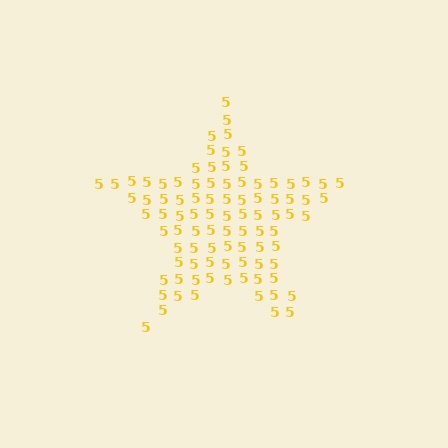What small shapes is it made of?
It is made of small digit 5's.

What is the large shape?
The large shape is a star.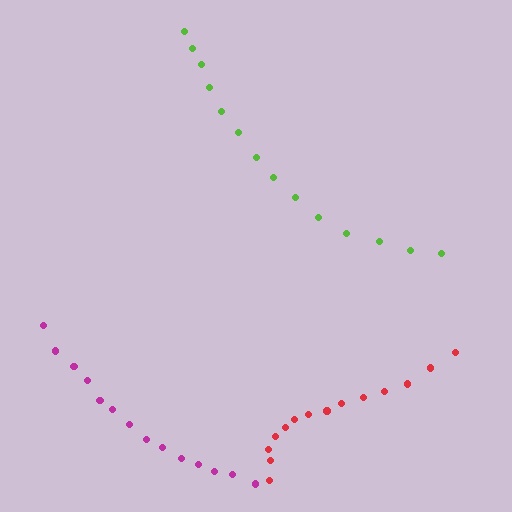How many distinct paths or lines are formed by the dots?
There are 3 distinct paths.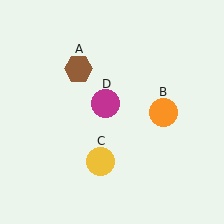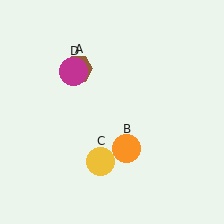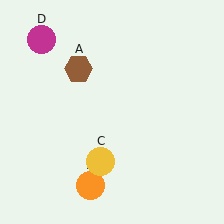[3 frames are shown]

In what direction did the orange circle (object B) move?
The orange circle (object B) moved down and to the left.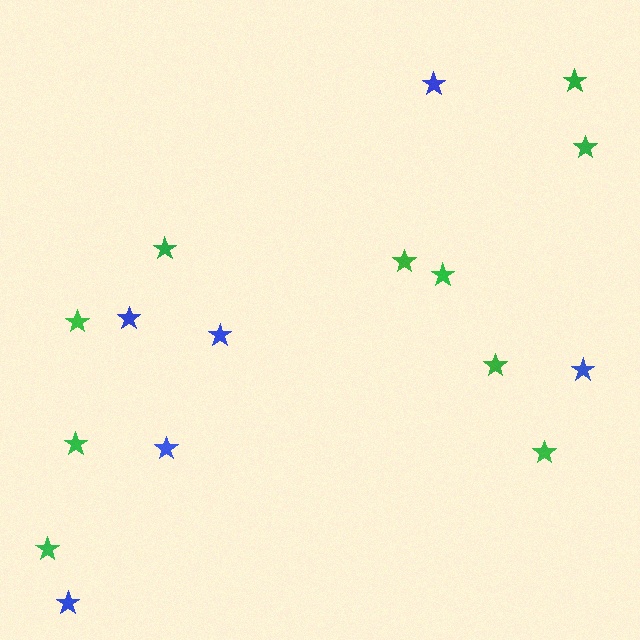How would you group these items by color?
There are 2 groups: one group of blue stars (6) and one group of green stars (10).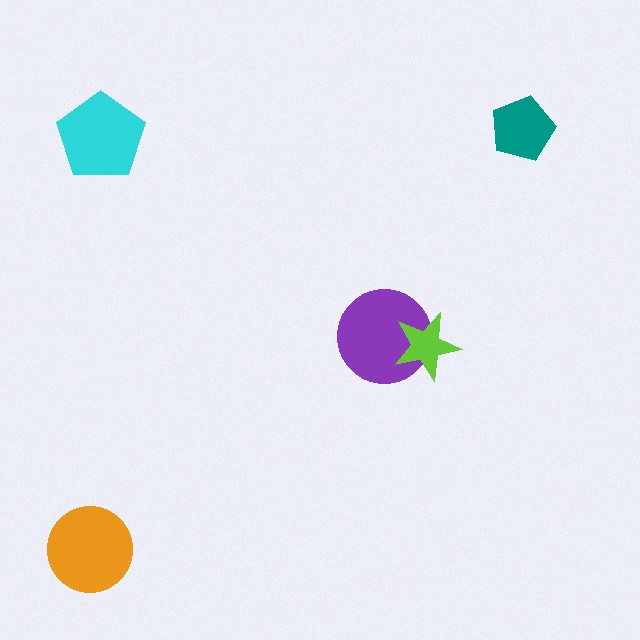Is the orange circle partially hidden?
No, no other shape covers it.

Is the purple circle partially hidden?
Yes, it is partially covered by another shape.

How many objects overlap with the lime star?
1 object overlaps with the lime star.